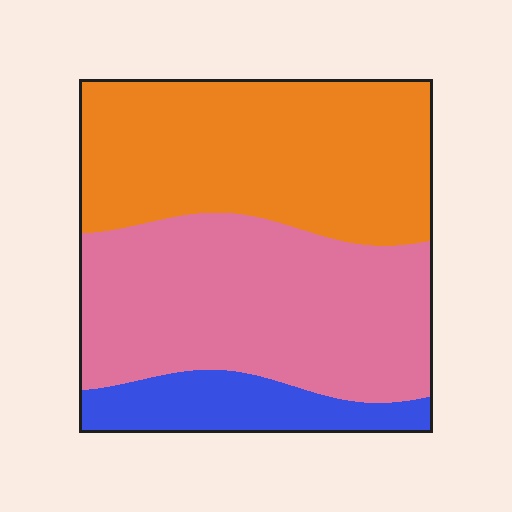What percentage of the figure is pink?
Pink covers about 45% of the figure.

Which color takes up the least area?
Blue, at roughly 15%.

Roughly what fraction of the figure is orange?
Orange takes up about two fifths (2/5) of the figure.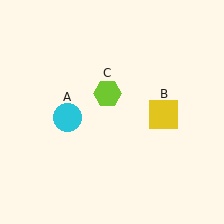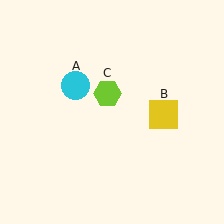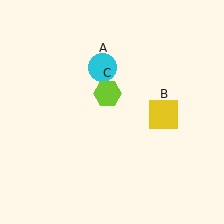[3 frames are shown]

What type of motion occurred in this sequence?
The cyan circle (object A) rotated clockwise around the center of the scene.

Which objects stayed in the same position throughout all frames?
Yellow square (object B) and lime hexagon (object C) remained stationary.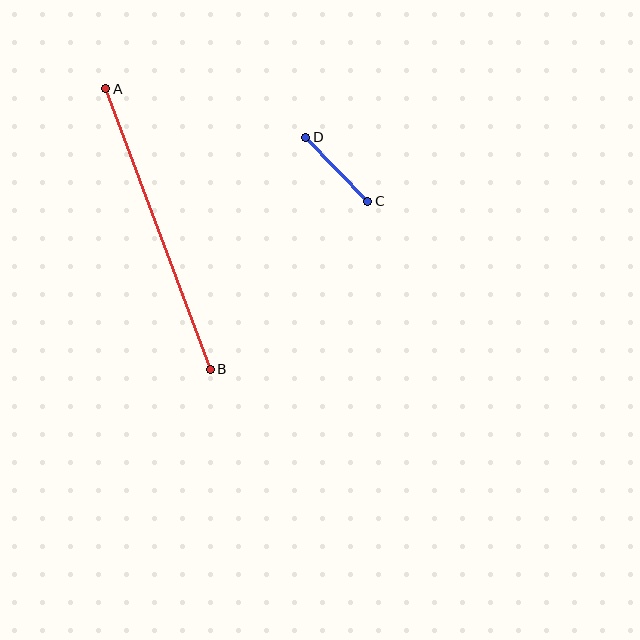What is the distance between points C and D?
The distance is approximately 89 pixels.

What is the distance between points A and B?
The distance is approximately 299 pixels.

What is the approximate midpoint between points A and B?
The midpoint is at approximately (158, 229) pixels.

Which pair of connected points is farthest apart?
Points A and B are farthest apart.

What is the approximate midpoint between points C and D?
The midpoint is at approximately (337, 169) pixels.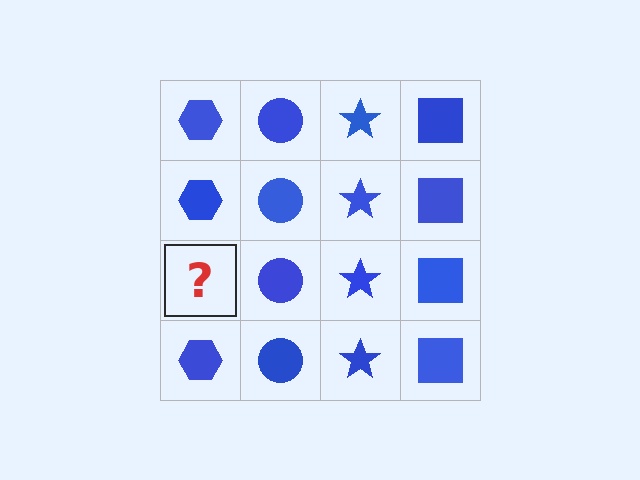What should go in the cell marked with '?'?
The missing cell should contain a blue hexagon.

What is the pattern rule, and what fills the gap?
The rule is that each column has a consistent shape. The gap should be filled with a blue hexagon.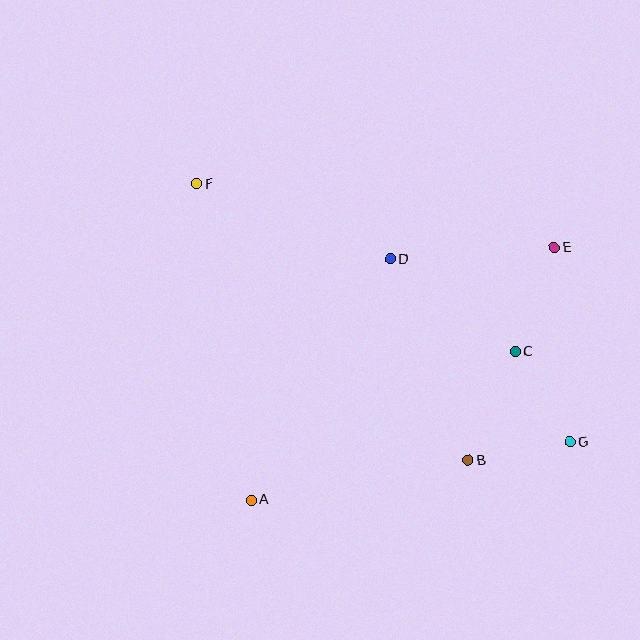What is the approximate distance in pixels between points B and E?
The distance between B and E is approximately 230 pixels.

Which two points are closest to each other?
Points B and G are closest to each other.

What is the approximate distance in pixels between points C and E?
The distance between C and E is approximately 112 pixels.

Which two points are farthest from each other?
Points F and G are farthest from each other.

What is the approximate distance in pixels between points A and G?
The distance between A and G is approximately 324 pixels.